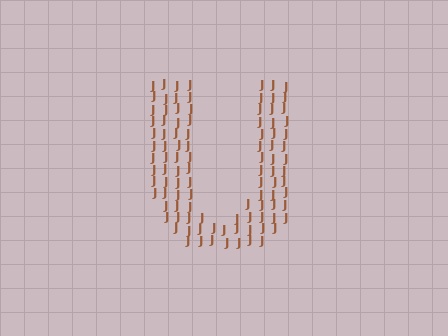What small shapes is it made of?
It is made of small letter J's.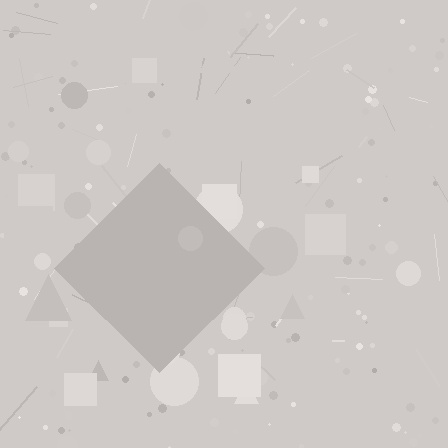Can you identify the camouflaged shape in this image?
The camouflaged shape is a diamond.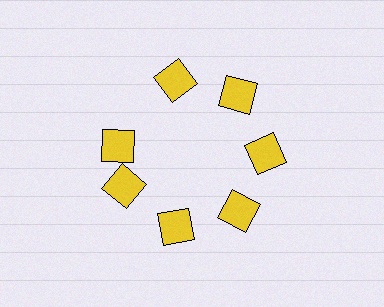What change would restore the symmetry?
The symmetry would be restored by rotating it back into even spacing with its neighbors so that all 7 squares sit at equal angles and equal distance from the center.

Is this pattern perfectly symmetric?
No. The 7 yellow squares are arranged in a ring, but one element near the 10 o'clock position is rotated out of alignment along the ring, breaking the 7-fold rotational symmetry.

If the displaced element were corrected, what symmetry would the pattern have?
It would have 7-fold rotational symmetry — the pattern would map onto itself every 51 degrees.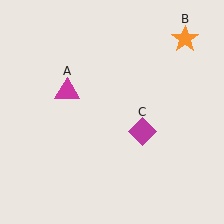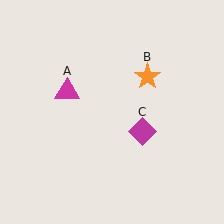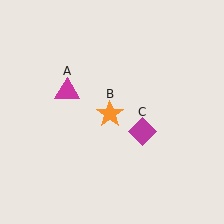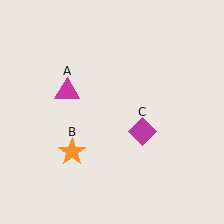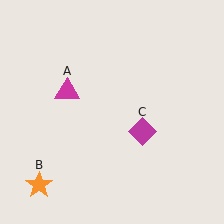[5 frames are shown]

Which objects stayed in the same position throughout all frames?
Magenta triangle (object A) and magenta diamond (object C) remained stationary.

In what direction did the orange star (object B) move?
The orange star (object B) moved down and to the left.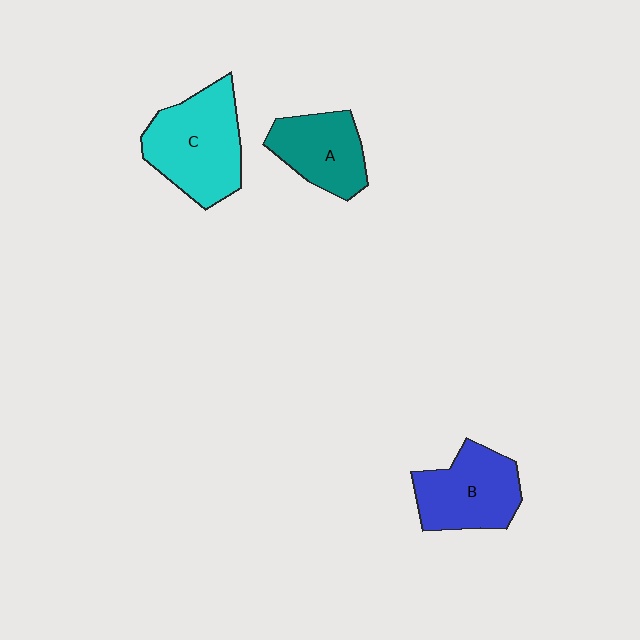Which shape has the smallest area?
Shape A (teal).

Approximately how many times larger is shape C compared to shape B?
Approximately 1.2 times.